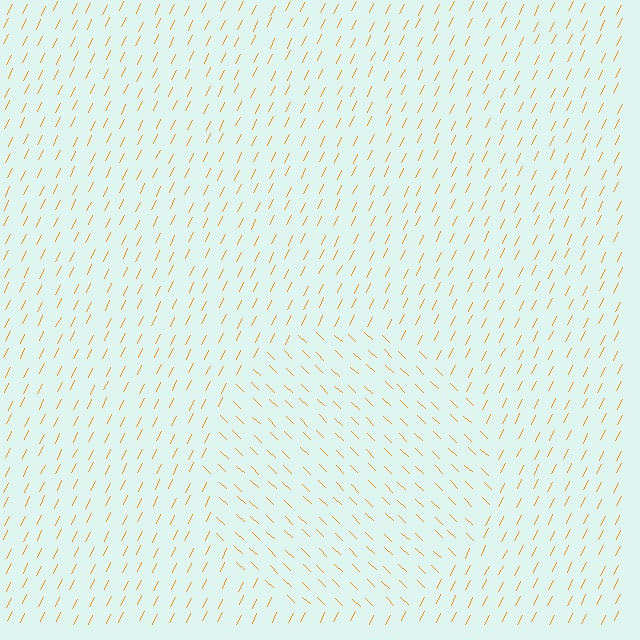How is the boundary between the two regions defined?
The boundary is defined purely by a change in line orientation (approximately 73 degrees difference). All lines are the same color and thickness.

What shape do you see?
I see a circle.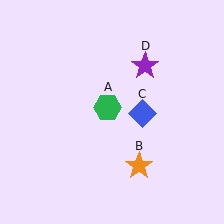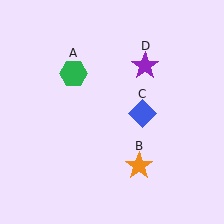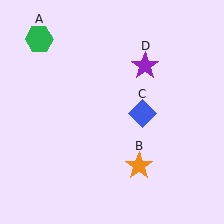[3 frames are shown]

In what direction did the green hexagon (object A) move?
The green hexagon (object A) moved up and to the left.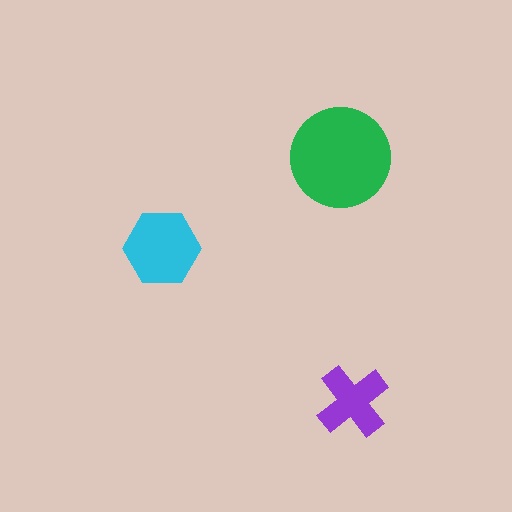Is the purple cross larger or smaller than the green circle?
Smaller.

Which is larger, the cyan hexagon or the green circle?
The green circle.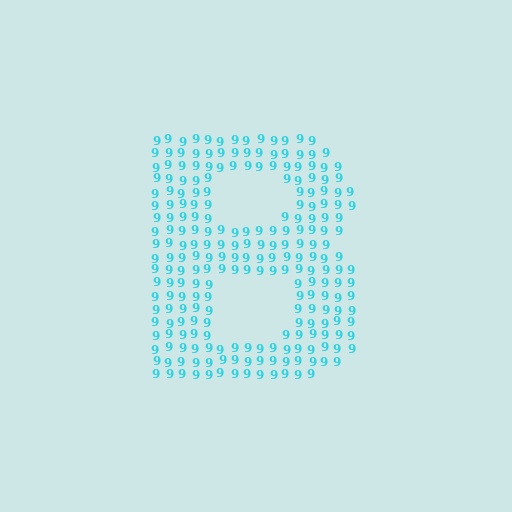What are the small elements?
The small elements are digit 9's.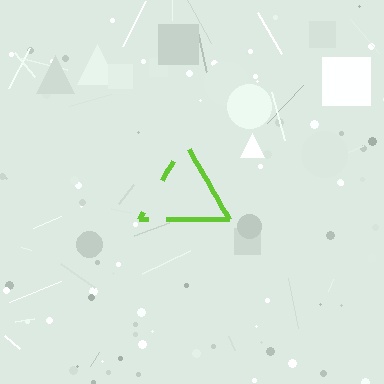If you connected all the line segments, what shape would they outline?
They would outline a triangle.